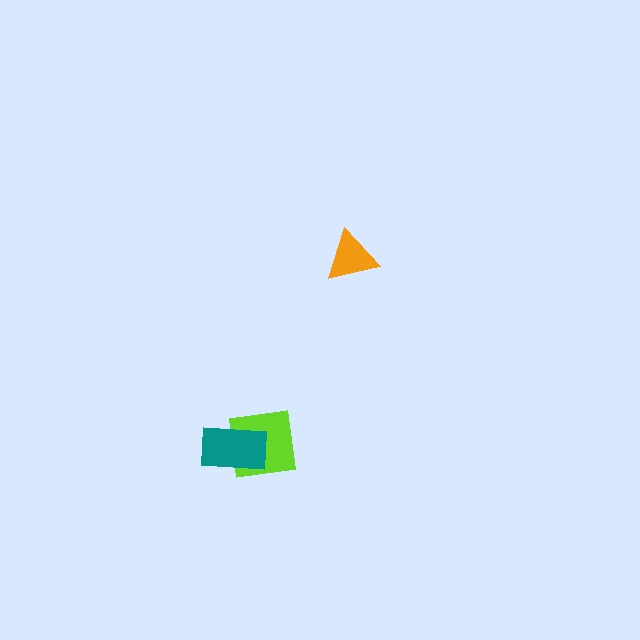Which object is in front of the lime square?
The teal rectangle is in front of the lime square.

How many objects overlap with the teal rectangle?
1 object overlaps with the teal rectangle.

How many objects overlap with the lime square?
1 object overlaps with the lime square.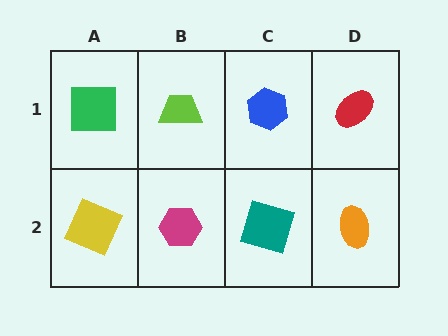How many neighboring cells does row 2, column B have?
3.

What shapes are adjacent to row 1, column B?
A magenta hexagon (row 2, column B), a green square (row 1, column A), a blue hexagon (row 1, column C).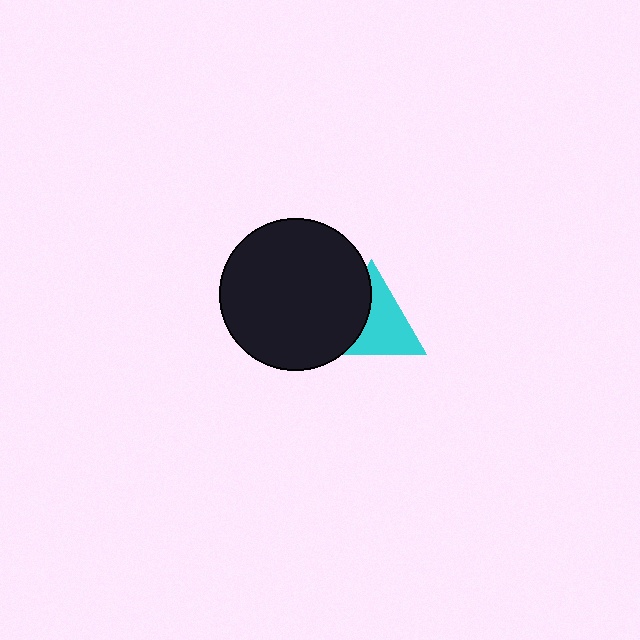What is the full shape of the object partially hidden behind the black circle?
The partially hidden object is a cyan triangle.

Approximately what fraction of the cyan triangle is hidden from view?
Roughly 39% of the cyan triangle is hidden behind the black circle.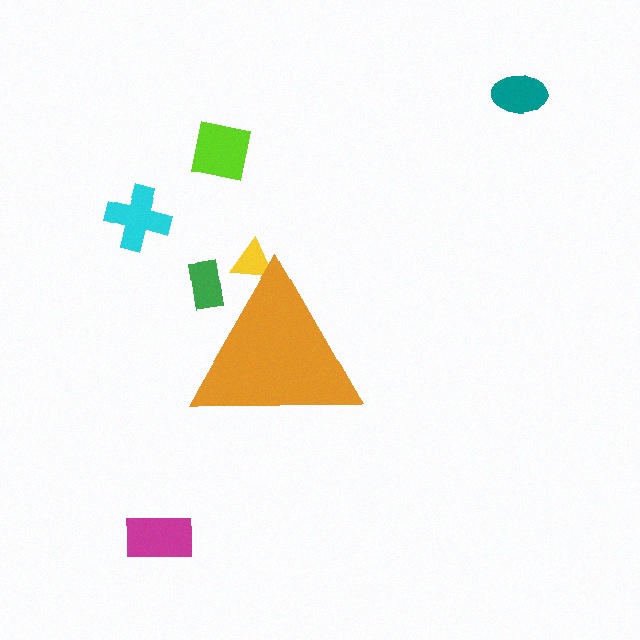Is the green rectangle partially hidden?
Yes, the green rectangle is partially hidden behind the orange triangle.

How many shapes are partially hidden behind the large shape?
2 shapes are partially hidden.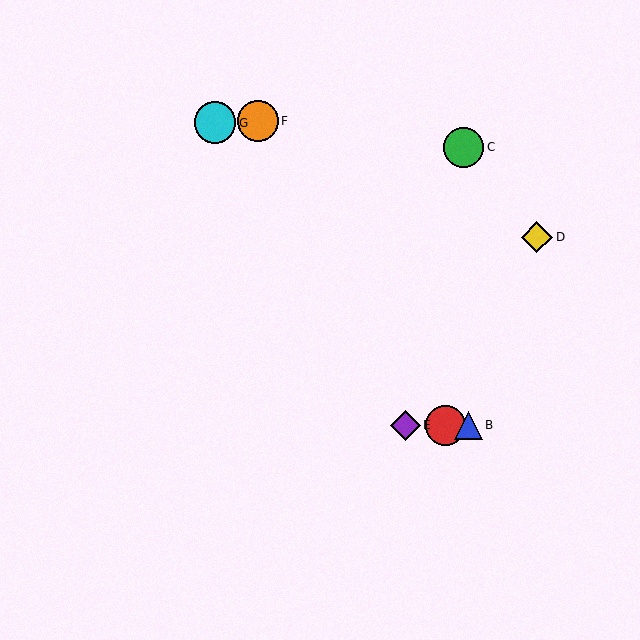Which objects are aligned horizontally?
Objects A, B, E are aligned horizontally.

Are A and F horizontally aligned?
No, A is at y≈425 and F is at y≈121.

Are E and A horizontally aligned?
Yes, both are at y≈425.